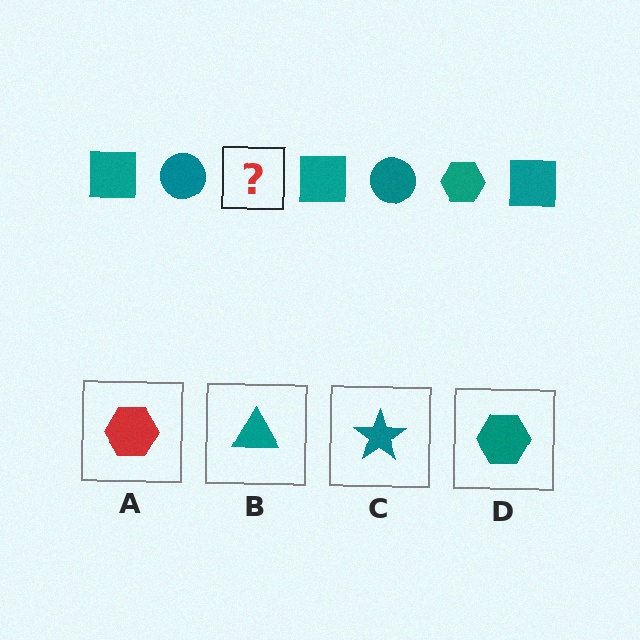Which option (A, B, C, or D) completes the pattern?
D.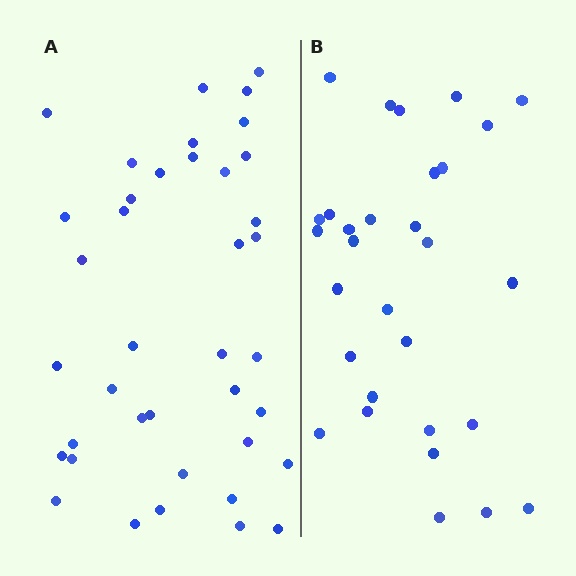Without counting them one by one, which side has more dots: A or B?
Region A (the left region) has more dots.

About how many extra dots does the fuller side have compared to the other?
Region A has roughly 8 or so more dots than region B.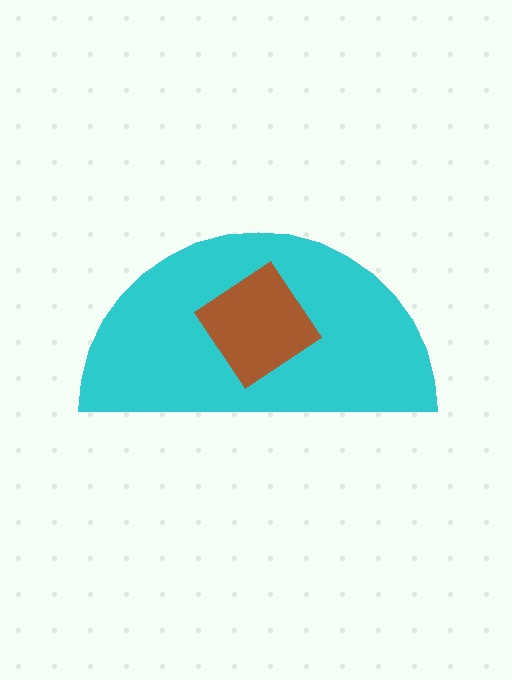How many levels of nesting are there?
2.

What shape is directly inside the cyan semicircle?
The brown diamond.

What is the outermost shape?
The cyan semicircle.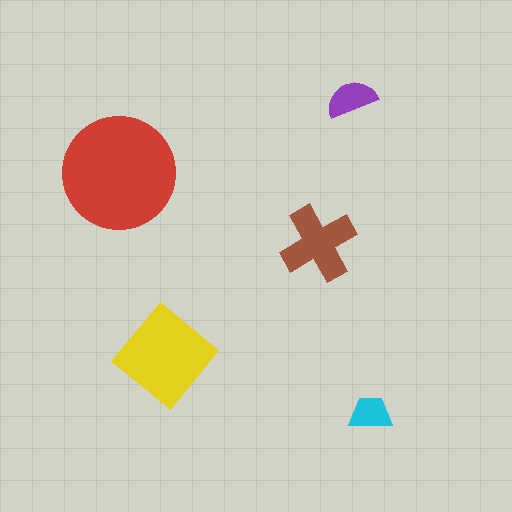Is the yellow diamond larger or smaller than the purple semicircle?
Larger.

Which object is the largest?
The red circle.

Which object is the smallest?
The cyan trapezoid.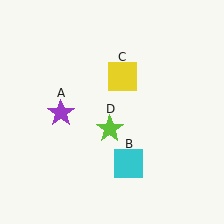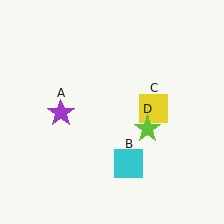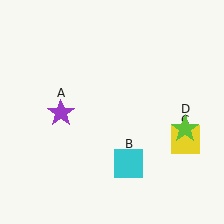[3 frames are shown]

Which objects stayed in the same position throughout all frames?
Purple star (object A) and cyan square (object B) remained stationary.